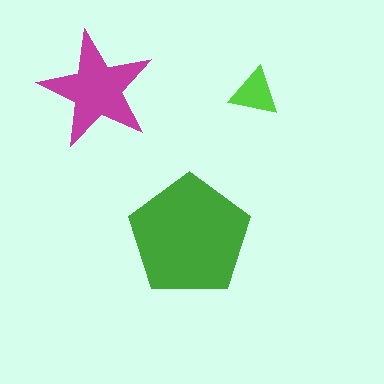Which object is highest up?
The magenta star is topmost.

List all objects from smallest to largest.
The lime triangle, the magenta star, the green pentagon.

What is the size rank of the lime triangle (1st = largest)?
3rd.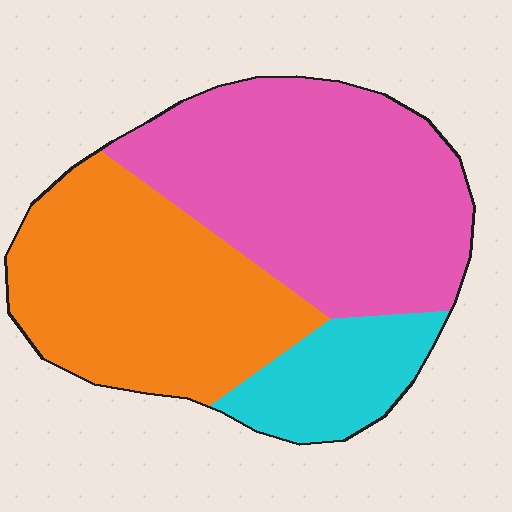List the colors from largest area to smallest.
From largest to smallest: pink, orange, cyan.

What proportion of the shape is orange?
Orange takes up about three eighths (3/8) of the shape.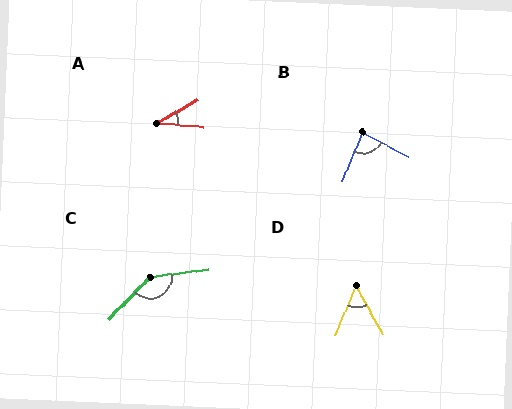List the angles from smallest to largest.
A (34°), D (53°), B (85°), C (141°).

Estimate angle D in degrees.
Approximately 53 degrees.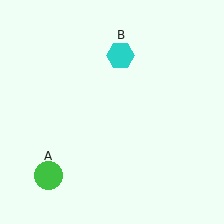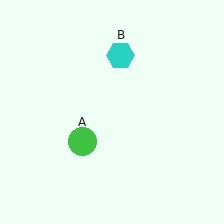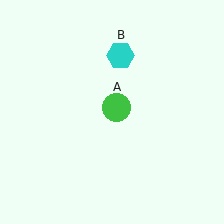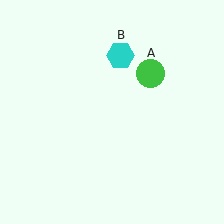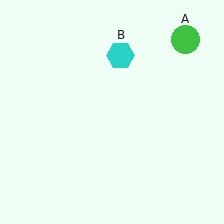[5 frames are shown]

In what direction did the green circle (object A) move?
The green circle (object A) moved up and to the right.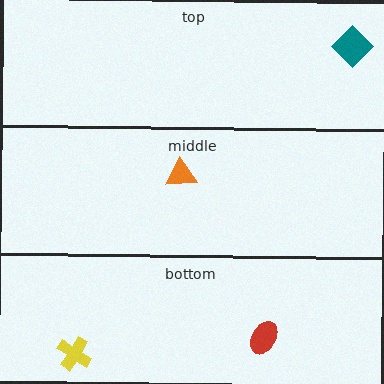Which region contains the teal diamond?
The top region.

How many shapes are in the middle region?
1.